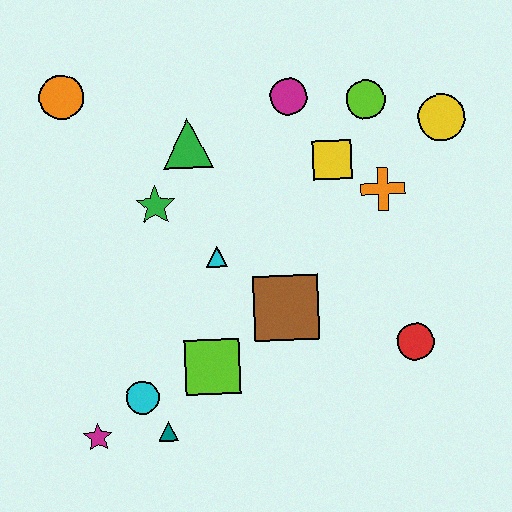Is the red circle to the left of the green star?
No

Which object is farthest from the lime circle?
The magenta star is farthest from the lime circle.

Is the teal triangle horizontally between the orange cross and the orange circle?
Yes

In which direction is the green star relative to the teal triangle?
The green star is above the teal triangle.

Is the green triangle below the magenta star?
No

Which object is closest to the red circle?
The brown square is closest to the red circle.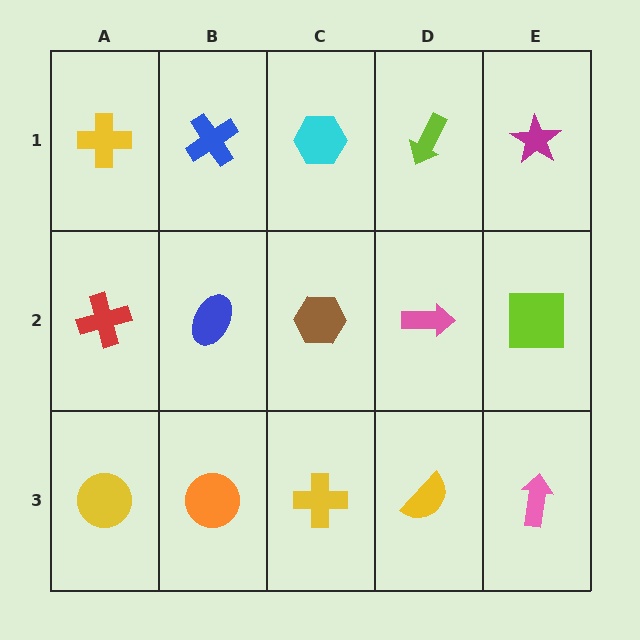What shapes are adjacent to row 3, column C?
A brown hexagon (row 2, column C), an orange circle (row 3, column B), a yellow semicircle (row 3, column D).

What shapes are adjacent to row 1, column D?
A pink arrow (row 2, column D), a cyan hexagon (row 1, column C), a magenta star (row 1, column E).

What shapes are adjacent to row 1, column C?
A brown hexagon (row 2, column C), a blue cross (row 1, column B), a lime arrow (row 1, column D).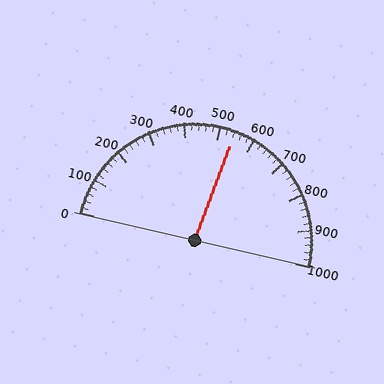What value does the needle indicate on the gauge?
The needle indicates approximately 540.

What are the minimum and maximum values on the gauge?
The gauge ranges from 0 to 1000.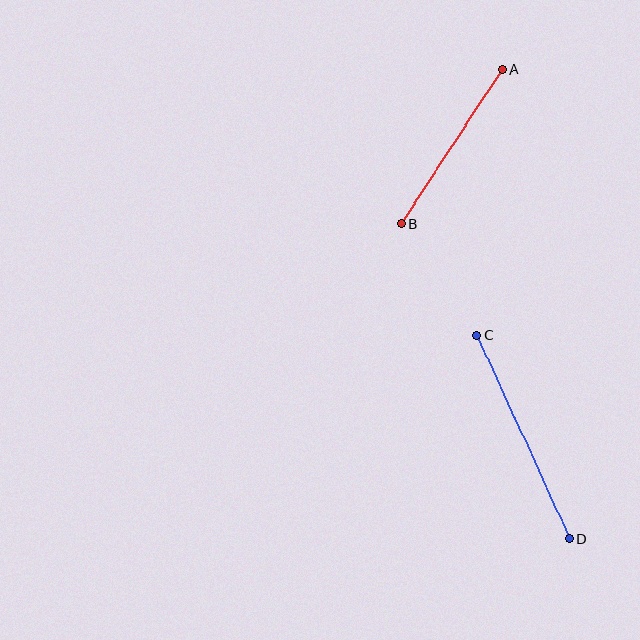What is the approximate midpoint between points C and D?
The midpoint is at approximately (523, 437) pixels.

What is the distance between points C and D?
The distance is approximately 223 pixels.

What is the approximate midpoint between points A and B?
The midpoint is at approximately (451, 147) pixels.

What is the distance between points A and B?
The distance is approximately 184 pixels.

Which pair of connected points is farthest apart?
Points C and D are farthest apart.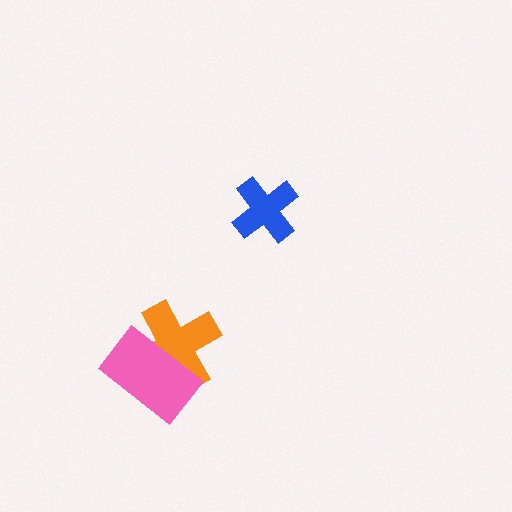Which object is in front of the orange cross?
The pink rectangle is in front of the orange cross.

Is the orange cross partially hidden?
Yes, it is partially covered by another shape.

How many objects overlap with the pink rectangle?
1 object overlaps with the pink rectangle.